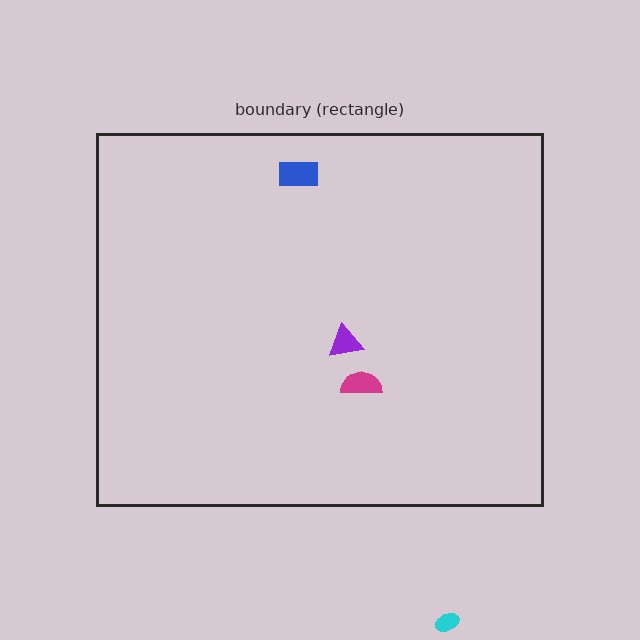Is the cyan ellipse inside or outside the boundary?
Outside.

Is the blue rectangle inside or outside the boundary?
Inside.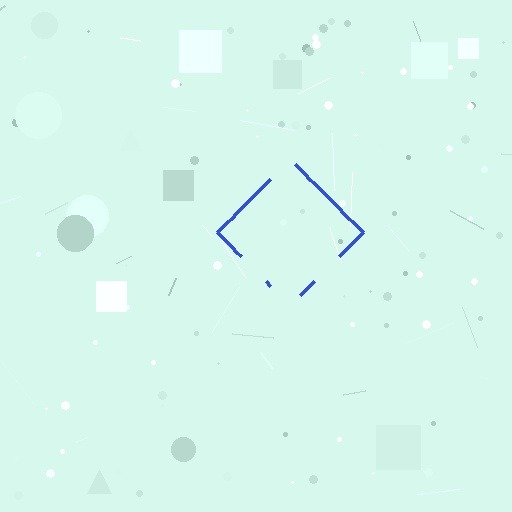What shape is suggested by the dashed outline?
The dashed outline suggests a diamond.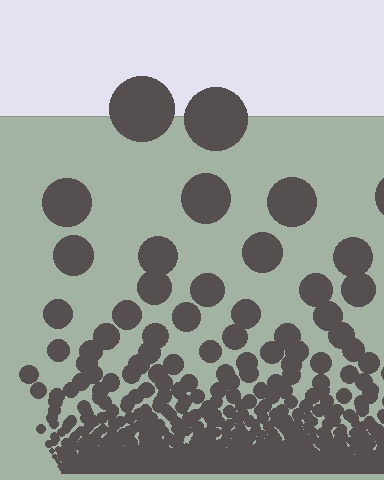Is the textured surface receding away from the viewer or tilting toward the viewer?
The surface appears to tilt toward the viewer. Texture elements get larger and sparser toward the top.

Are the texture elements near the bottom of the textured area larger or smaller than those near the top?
Smaller. The gradient is inverted — elements near the bottom are smaller and denser.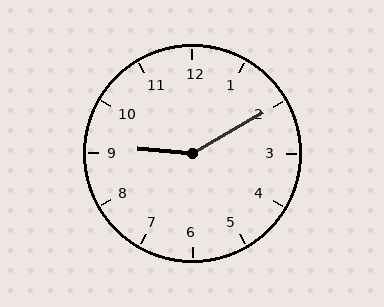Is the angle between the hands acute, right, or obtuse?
It is obtuse.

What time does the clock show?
9:10.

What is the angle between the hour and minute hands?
Approximately 145 degrees.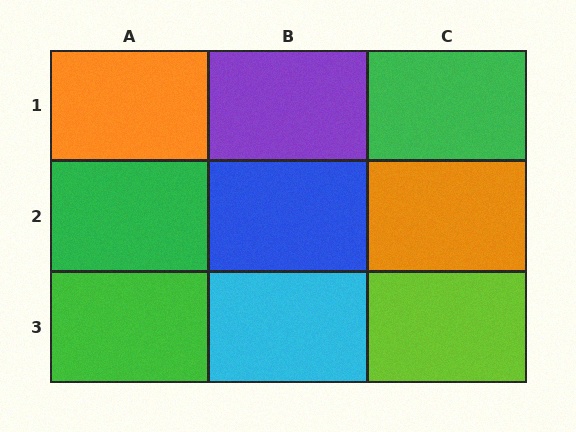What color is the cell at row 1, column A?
Orange.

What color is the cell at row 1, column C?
Green.